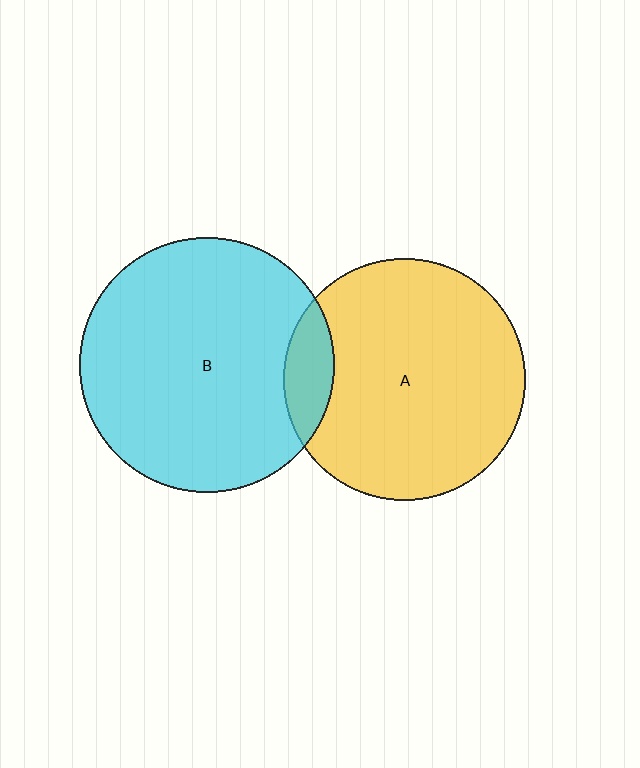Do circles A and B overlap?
Yes.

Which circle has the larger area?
Circle B (cyan).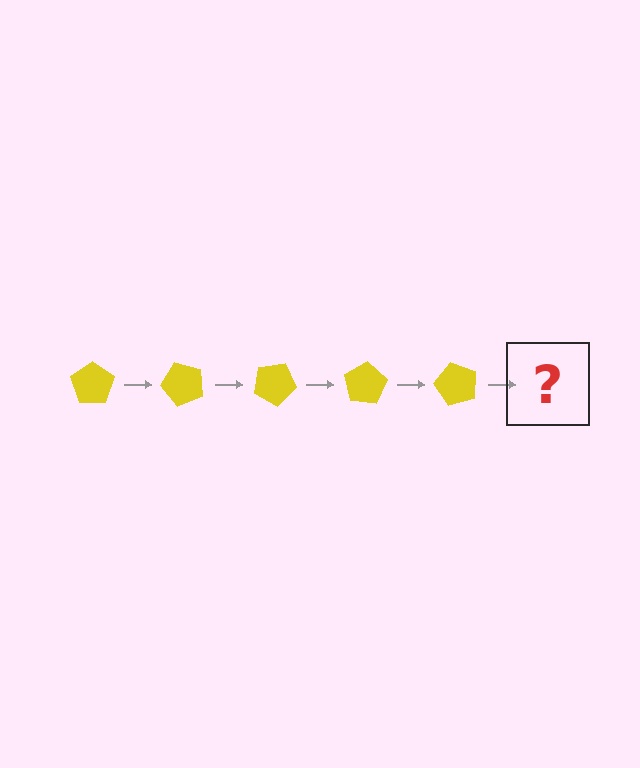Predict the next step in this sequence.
The next step is a yellow pentagon rotated 250 degrees.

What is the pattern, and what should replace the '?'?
The pattern is that the pentagon rotates 50 degrees each step. The '?' should be a yellow pentagon rotated 250 degrees.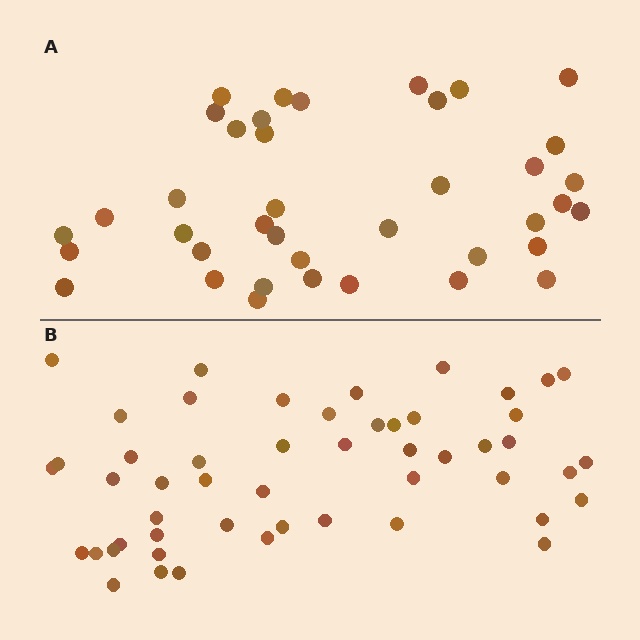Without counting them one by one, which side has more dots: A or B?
Region B (the bottom region) has more dots.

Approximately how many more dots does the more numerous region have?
Region B has roughly 12 or so more dots than region A.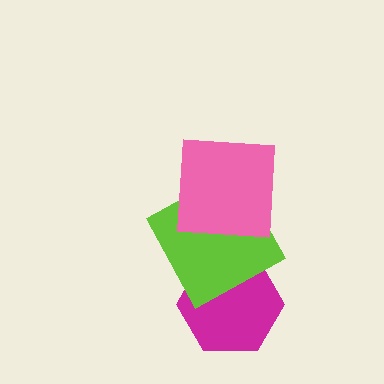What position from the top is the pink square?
The pink square is 1st from the top.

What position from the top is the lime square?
The lime square is 2nd from the top.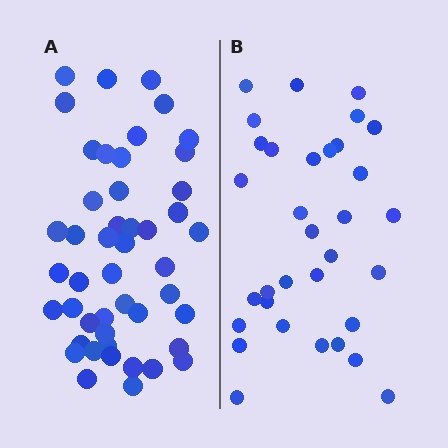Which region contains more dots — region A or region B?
Region A (the left region) has more dots.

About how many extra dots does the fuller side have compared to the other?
Region A has approximately 15 more dots than region B.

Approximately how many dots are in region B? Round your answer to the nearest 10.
About 30 dots. (The exact count is 33, which rounds to 30.)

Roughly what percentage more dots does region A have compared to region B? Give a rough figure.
About 40% more.